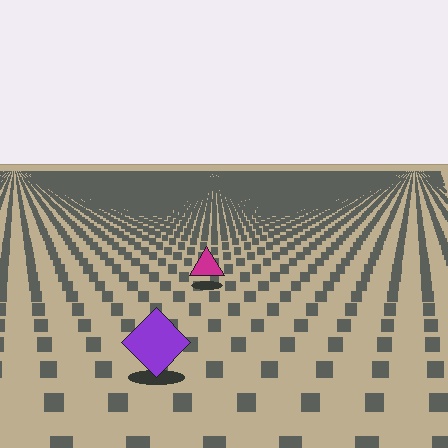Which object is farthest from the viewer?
The magenta triangle is farthest from the viewer. It appears smaller and the ground texture around it is denser.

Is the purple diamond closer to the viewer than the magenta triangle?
Yes. The purple diamond is closer — you can tell from the texture gradient: the ground texture is coarser near it.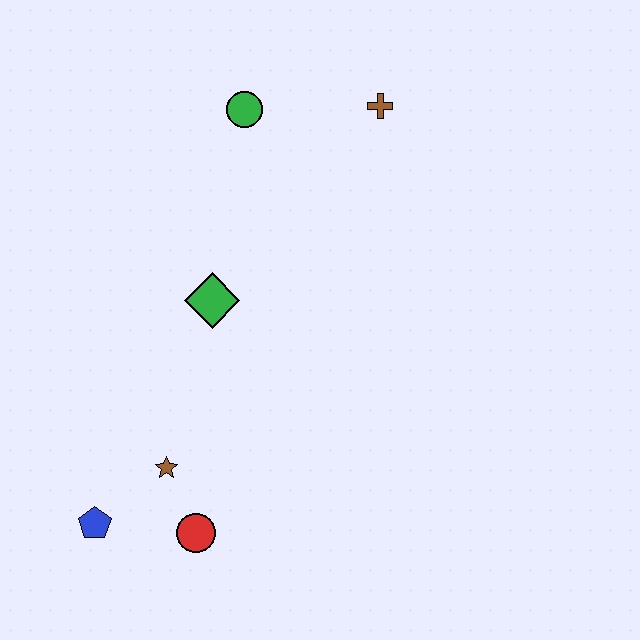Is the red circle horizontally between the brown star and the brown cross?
Yes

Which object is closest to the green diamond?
The brown star is closest to the green diamond.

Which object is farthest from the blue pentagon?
The brown cross is farthest from the blue pentagon.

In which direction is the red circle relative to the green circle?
The red circle is below the green circle.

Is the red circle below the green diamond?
Yes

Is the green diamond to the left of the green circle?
Yes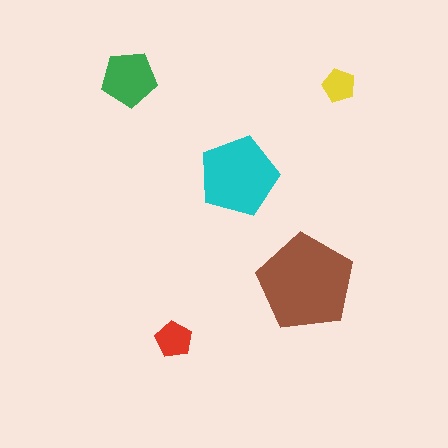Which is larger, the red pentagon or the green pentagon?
The green one.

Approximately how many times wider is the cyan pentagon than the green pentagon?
About 1.5 times wider.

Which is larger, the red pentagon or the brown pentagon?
The brown one.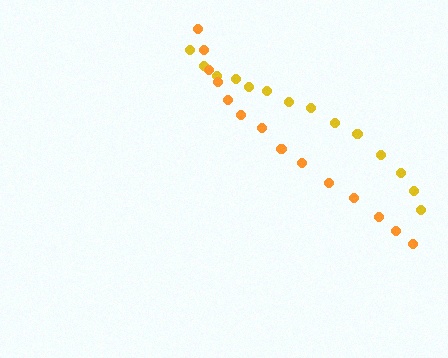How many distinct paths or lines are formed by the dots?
There are 2 distinct paths.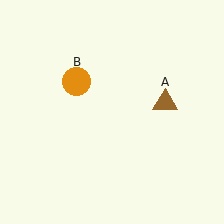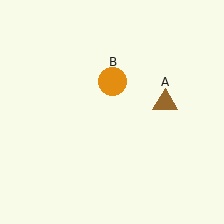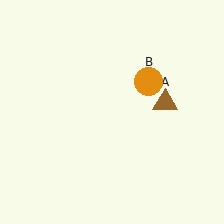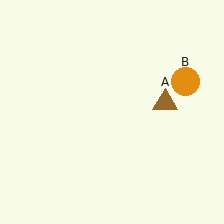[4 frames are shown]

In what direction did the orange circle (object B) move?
The orange circle (object B) moved right.